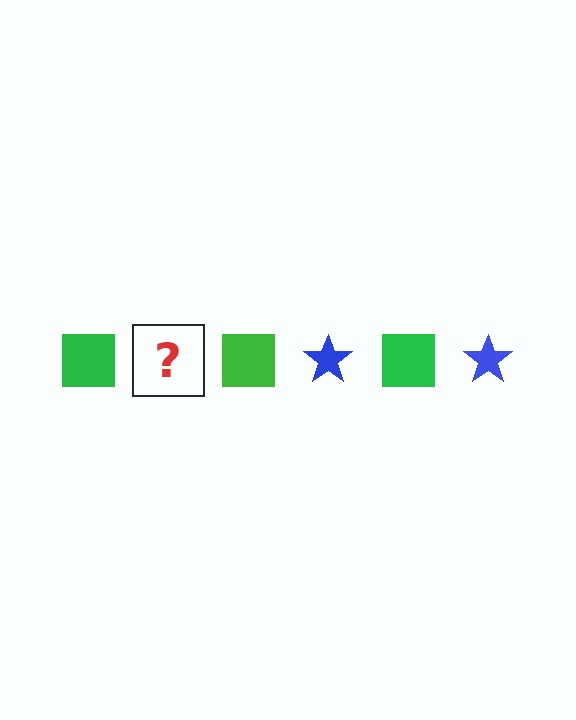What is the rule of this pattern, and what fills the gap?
The rule is that the pattern alternates between green square and blue star. The gap should be filled with a blue star.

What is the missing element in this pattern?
The missing element is a blue star.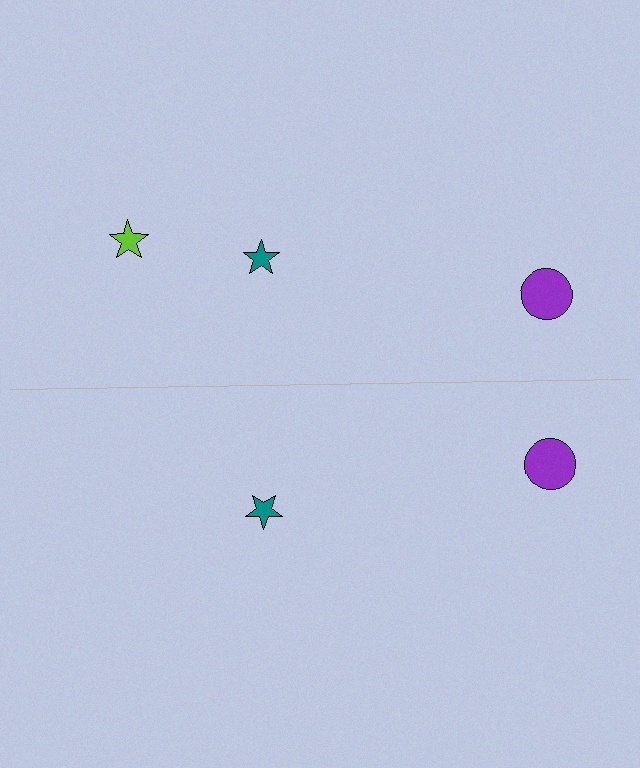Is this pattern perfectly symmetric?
No, the pattern is not perfectly symmetric. A lime star is missing from the bottom side.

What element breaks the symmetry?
A lime star is missing from the bottom side.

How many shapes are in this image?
There are 5 shapes in this image.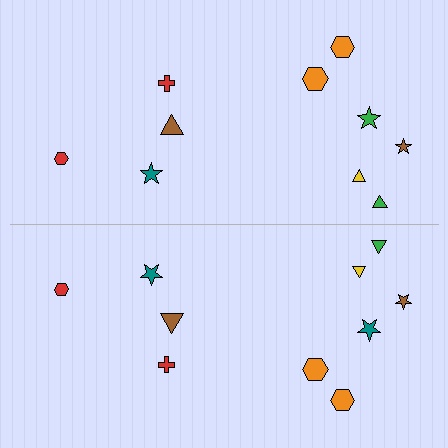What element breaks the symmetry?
The teal star on the bottom side breaks the symmetry — its mirror counterpart is green.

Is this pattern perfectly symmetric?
No, the pattern is not perfectly symmetric. The teal star on the bottom side breaks the symmetry — its mirror counterpart is green.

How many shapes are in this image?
There are 20 shapes in this image.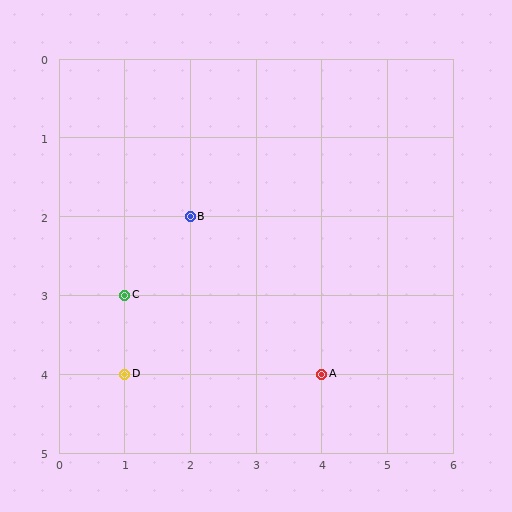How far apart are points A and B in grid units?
Points A and B are 2 columns and 2 rows apart (about 2.8 grid units diagonally).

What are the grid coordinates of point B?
Point B is at grid coordinates (2, 2).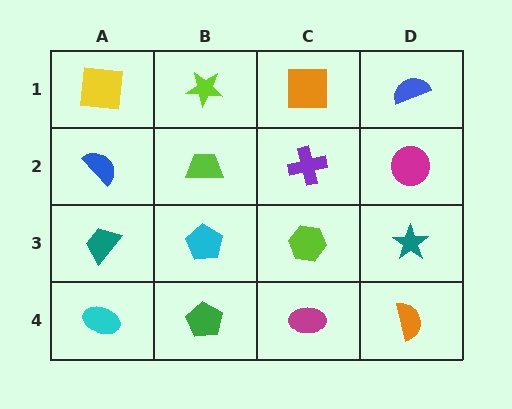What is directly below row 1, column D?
A magenta circle.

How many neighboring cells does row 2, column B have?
4.